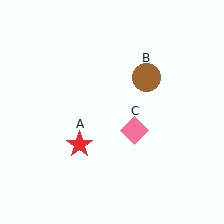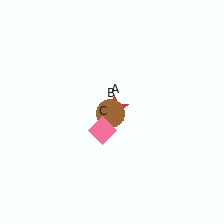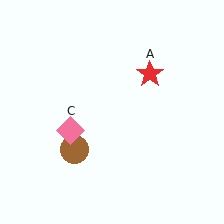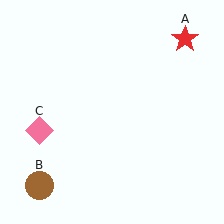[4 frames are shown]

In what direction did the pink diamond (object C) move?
The pink diamond (object C) moved left.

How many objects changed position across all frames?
3 objects changed position: red star (object A), brown circle (object B), pink diamond (object C).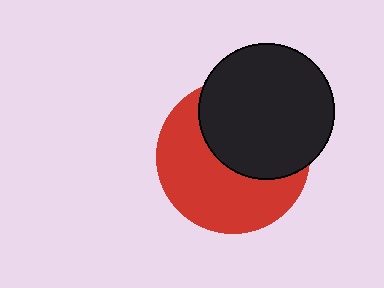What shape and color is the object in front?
The object in front is a black circle.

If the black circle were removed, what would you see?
You would see the complete red circle.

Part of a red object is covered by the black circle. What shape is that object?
It is a circle.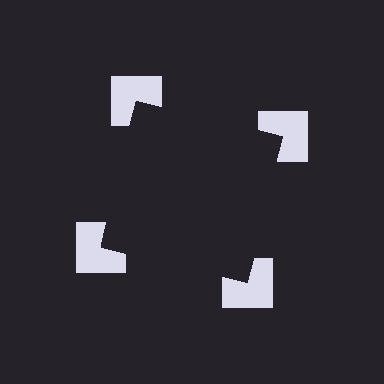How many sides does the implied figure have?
4 sides.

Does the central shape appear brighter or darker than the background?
It typically appears slightly darker than the background, even though no actual brightness change is drawn.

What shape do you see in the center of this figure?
An illusory square — its edges are inferred from the aligned wedge cuts in the notched squares, not physically drawn.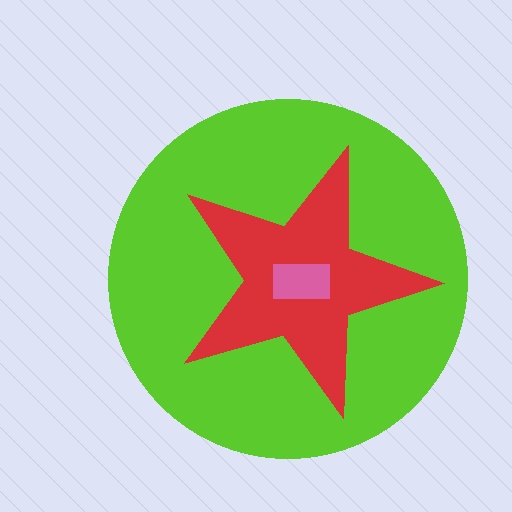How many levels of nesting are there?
3.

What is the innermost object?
The pink rectangle.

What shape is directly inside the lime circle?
The red star.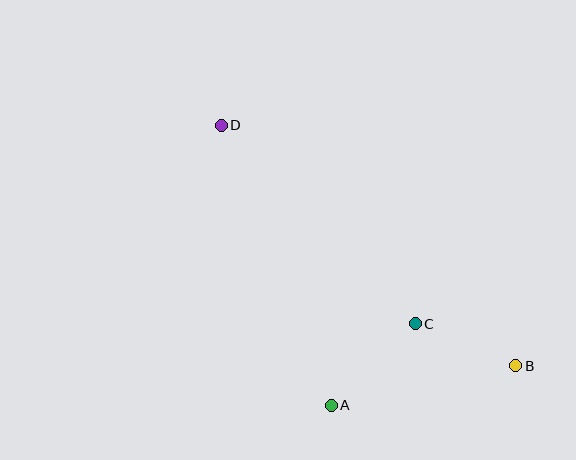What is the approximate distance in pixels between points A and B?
The distance between A and B is approximately 189 pixels.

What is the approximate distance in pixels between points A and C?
The distance between A and C is approximately 117 pixels.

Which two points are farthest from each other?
Points B and D are farthest from each other.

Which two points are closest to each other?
Points B and C are closest to each other.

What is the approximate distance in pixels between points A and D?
The distance between A and D is approximately 301 pixels.